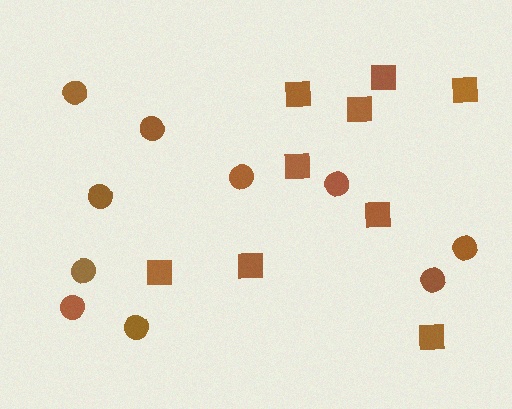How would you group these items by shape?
There are 2 groups: one group of squares (9) and one group of circles (10).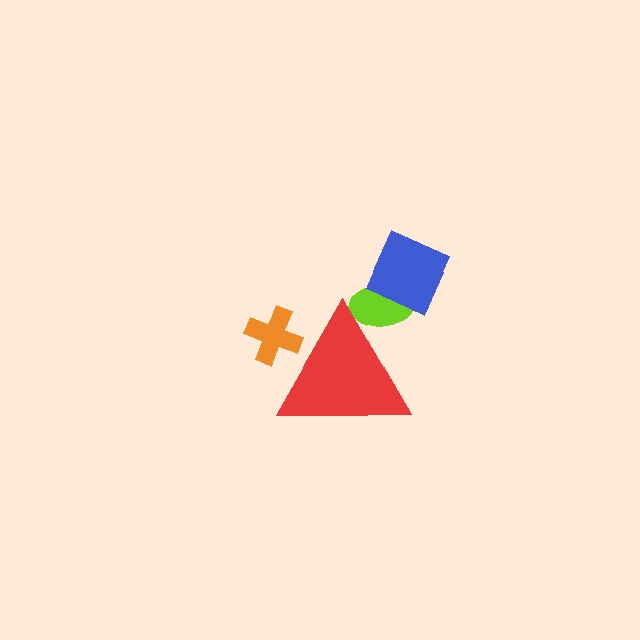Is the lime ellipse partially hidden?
Yes, the lime ellipse is partially hidden behind the red triangle.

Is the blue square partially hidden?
No, the blue square is fully visible.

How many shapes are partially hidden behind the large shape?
2 shapes are partially hidden.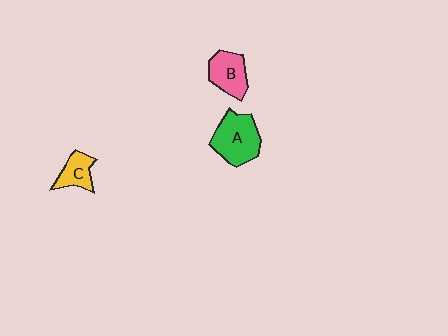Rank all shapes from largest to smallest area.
From largest to smallest: A (green), B (pink), C (yellow).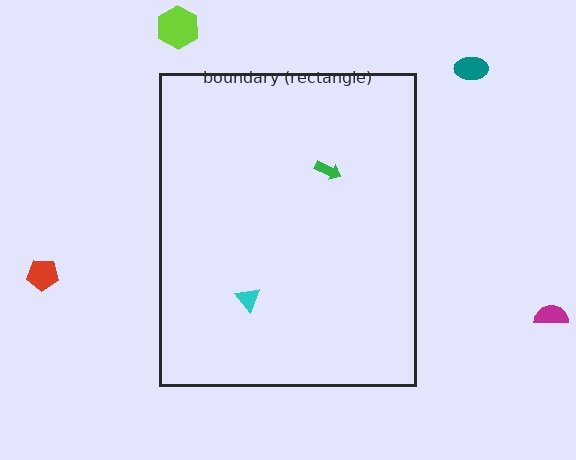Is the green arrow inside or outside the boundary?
Inside.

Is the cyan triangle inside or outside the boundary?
Inside.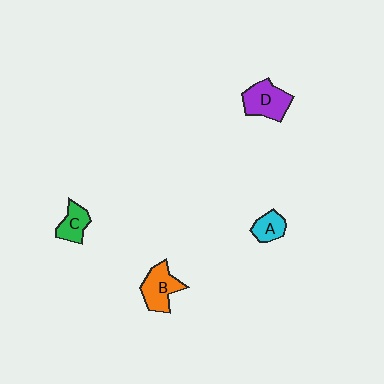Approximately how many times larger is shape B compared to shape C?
Approximately 1.4 times.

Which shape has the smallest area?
Shape A (cyan).